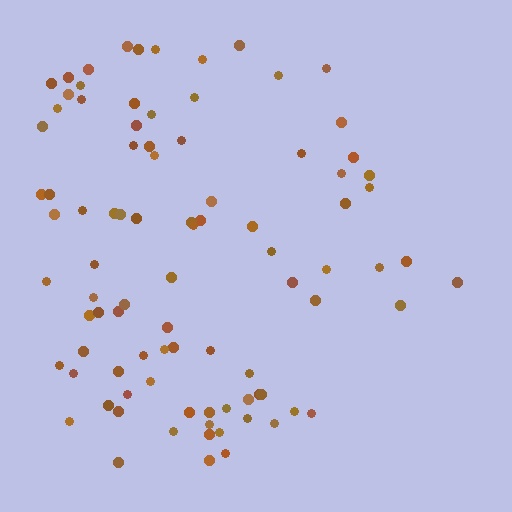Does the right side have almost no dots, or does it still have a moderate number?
Still a moderate number, just noticeably fewer than the left.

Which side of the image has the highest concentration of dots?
The left.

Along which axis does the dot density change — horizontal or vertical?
Horizontal.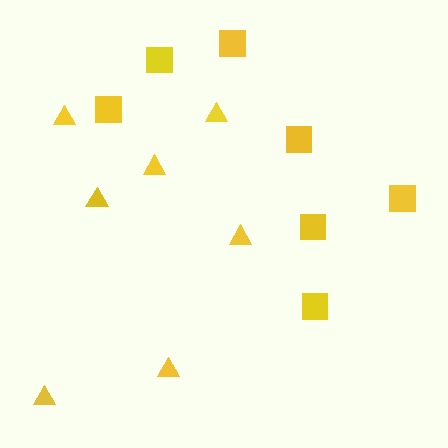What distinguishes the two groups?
There are 2 groups: one group of triangles (7) and one group of squares (7).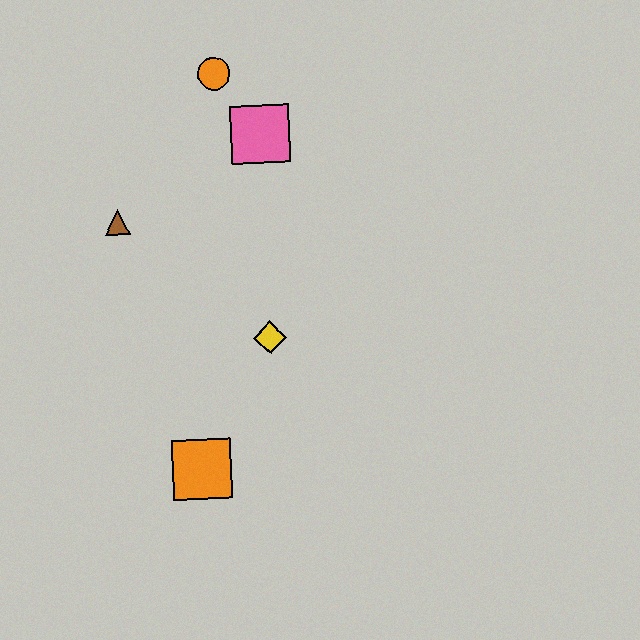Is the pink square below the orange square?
No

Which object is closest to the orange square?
The yellow diamond is closest to the orange square.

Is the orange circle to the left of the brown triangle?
No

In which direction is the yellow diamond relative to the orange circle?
The yellow diamond is below the orange circle.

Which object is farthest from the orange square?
The orange circle is farthest from the orange square.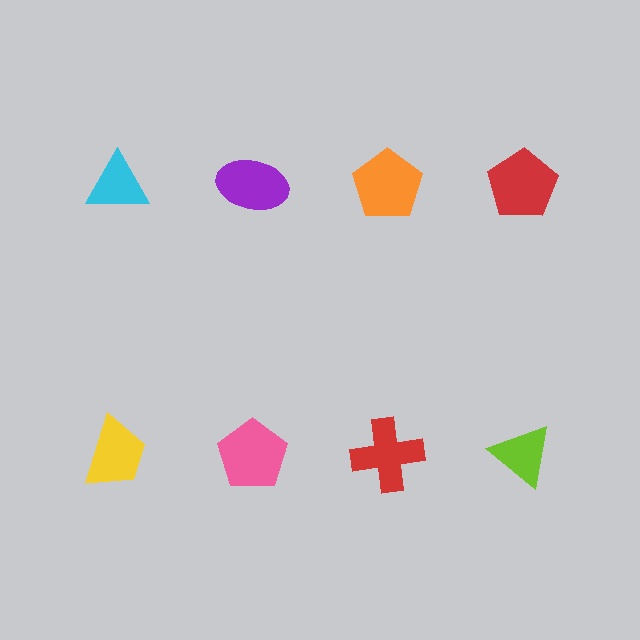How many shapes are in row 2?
4 shapes.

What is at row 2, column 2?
A pink pentagon.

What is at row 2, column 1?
A yellow trapezoid.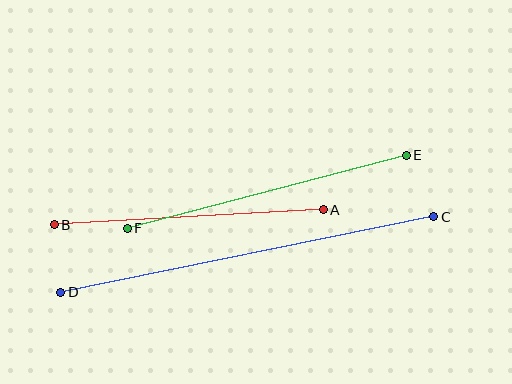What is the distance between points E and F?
The distance is approximately 288 pixels.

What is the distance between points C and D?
The distance is approximately 380 pixels.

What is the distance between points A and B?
The distance is approximately 269 pixels.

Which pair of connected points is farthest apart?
Points C and D are farthest apart.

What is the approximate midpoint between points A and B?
The midpoint is at approximately (189, 217) pixels.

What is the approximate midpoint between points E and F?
The midpoint is at approximately (267, 192) pixels.